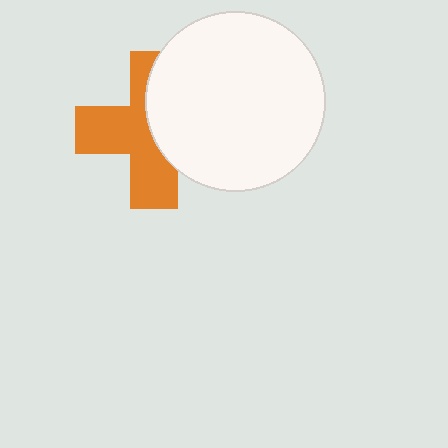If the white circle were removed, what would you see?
You would see the complete orange cross.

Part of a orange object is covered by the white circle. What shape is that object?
It is a cross.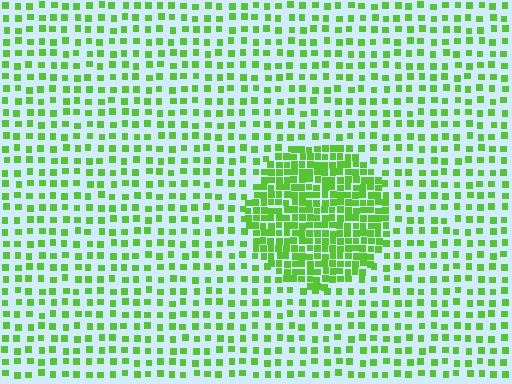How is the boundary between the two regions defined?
The boundary is defined by a change in element density (approximately 2.4x ratio). All elements are the same color, size, and shape.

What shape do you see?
I see a circle.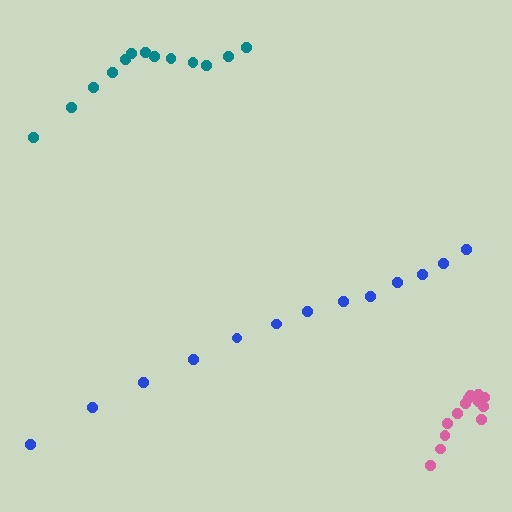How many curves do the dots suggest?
There are 3 distinct paths.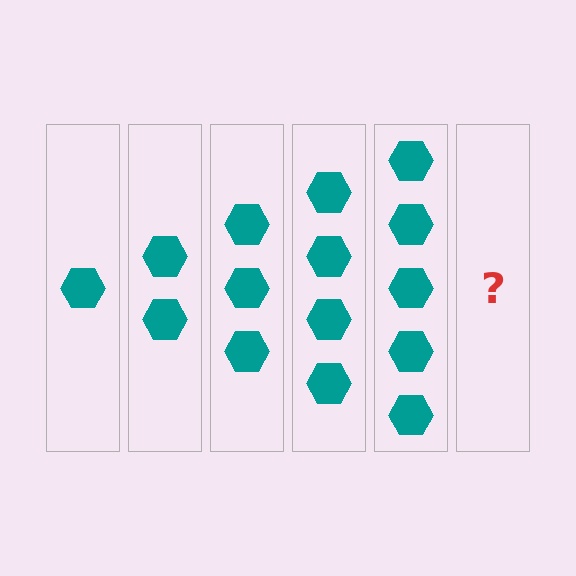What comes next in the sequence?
The next element should be 6 hexagons.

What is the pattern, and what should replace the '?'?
The pattern is that each step adds one more hexagon. The '?' should be 6 hexagons.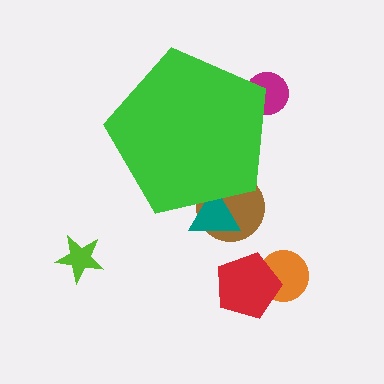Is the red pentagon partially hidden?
No, the red pentagon is fully visible.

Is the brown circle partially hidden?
Yes, the brown circle is partially hidden behind the green pentagon.